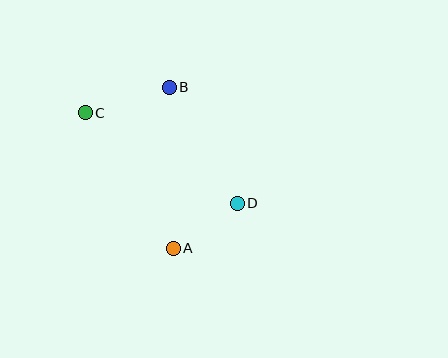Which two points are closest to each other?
Points A and D are closest to each other.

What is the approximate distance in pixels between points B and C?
The distance between B and C is approximately 88 pixels.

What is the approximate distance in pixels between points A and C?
The distance between A and C is approximately 162 pixels.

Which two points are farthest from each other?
Points C and D are farthest from each other.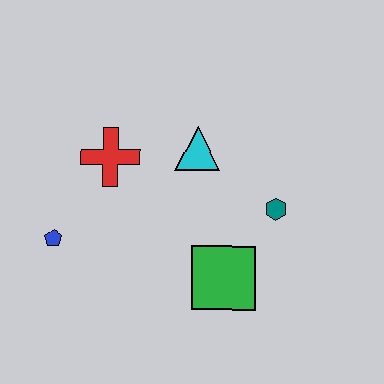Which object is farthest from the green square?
The blue pentagon is farthest from the green square.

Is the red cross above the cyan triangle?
No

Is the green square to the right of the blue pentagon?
Yes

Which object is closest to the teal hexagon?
The green square is closest to the teal hexagon.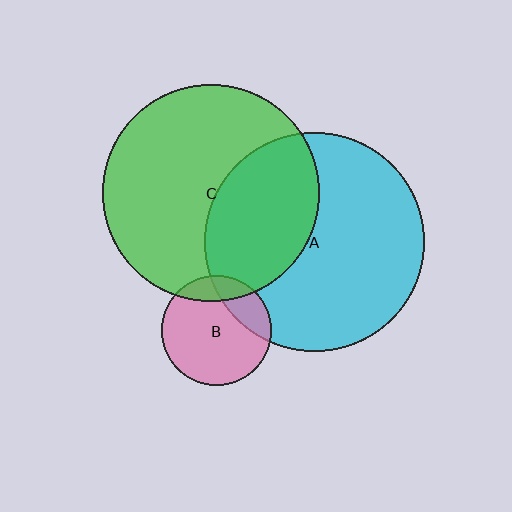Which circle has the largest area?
Circle A (cyan).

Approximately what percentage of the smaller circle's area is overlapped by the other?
Approximately 20%.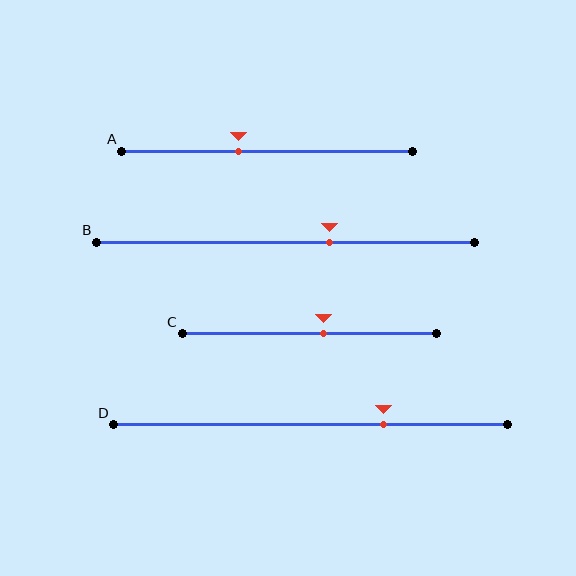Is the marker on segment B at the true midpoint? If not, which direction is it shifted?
No, the marker on segment B is shifted to the right by about 12% of the segment length.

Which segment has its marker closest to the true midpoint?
Segment C has its marker closest to the true midpoint.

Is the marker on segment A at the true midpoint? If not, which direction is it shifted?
No, the marker on segment A is shifted to the left by about 10% of the segment length.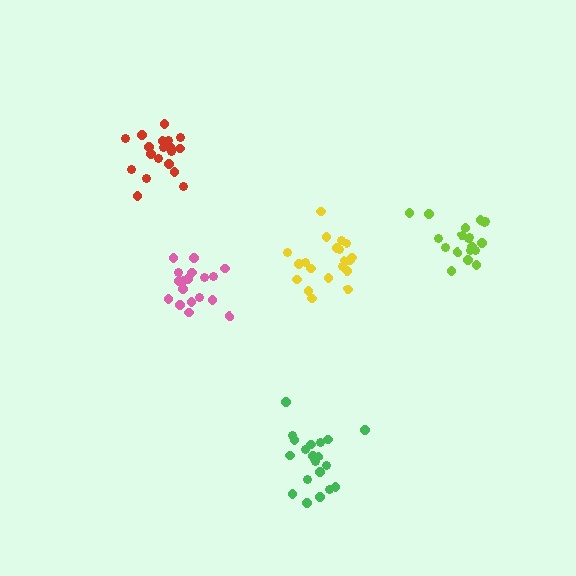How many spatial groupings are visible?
There are 5 spatial groupings.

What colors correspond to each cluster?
The clusters are colored: yellow, pink, red, lime, green.